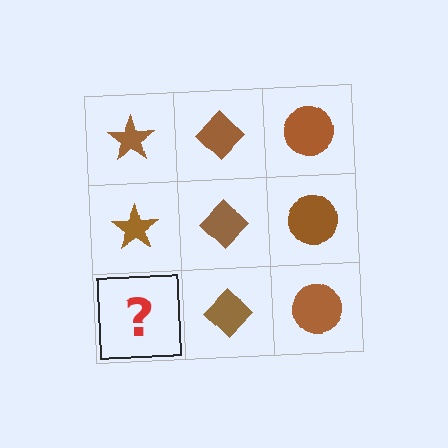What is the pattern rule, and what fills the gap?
The rule is that each column has a consistent shape. The gap should be filled with a brown star.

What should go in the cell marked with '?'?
The missing cell should contain a brown star.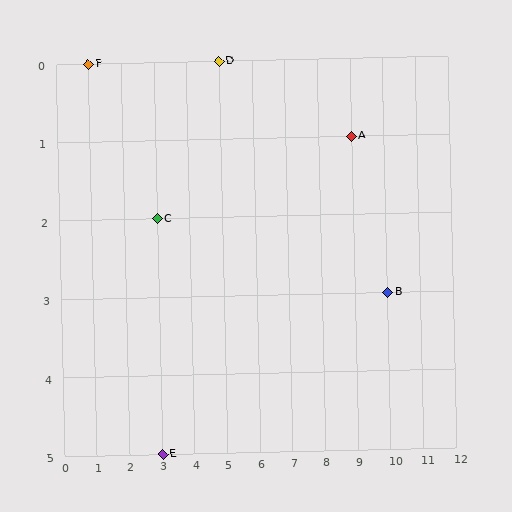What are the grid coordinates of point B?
Point B is at grid coordinates (10, 3).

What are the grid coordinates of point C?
Point C is at grid coordinates (3, 2).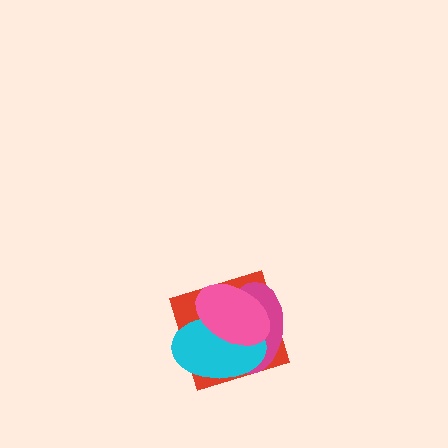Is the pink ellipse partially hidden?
No, no other shape covers it.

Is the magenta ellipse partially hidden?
Yes, it is partially covered by another shape.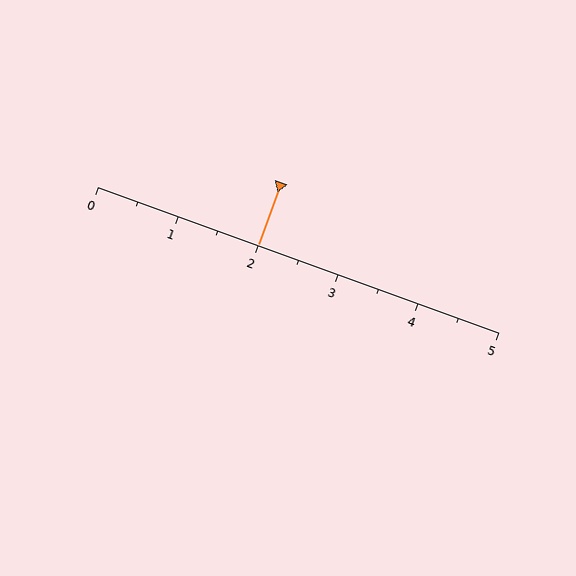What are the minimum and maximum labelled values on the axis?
The axis runs from 0 to 5.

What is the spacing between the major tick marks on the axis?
The major ticks are spaced 1 apart.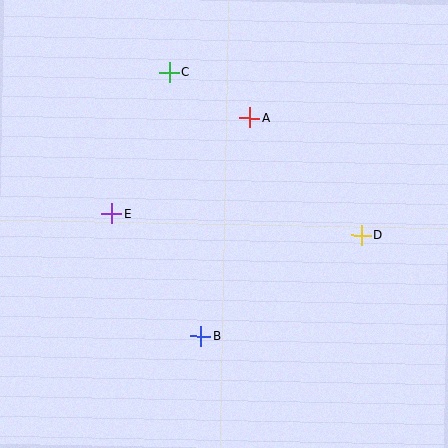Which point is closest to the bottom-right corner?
Point D is closest to the bottom-right corner.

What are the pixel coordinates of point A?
Point A is at (250, 118).